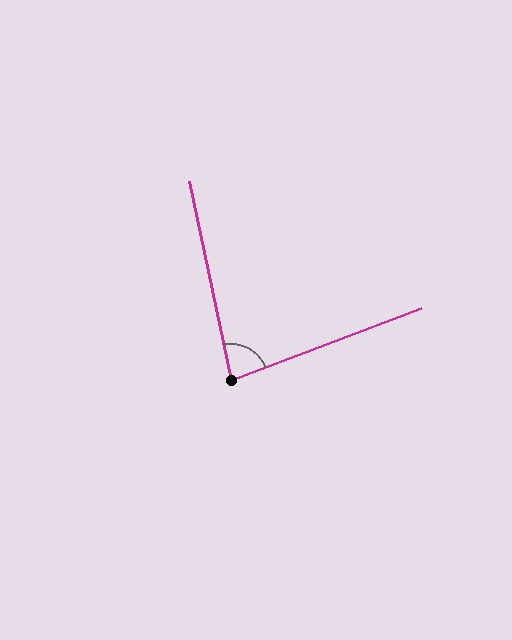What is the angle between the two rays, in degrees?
Approximately 81 degrees.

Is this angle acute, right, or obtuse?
It is acute.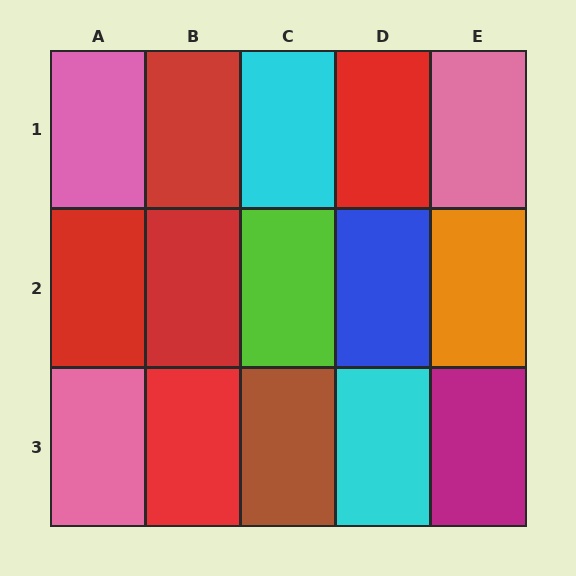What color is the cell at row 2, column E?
Orange.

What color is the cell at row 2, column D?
Blue.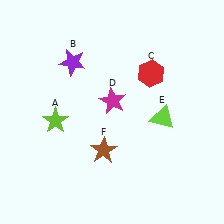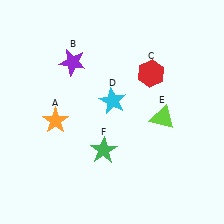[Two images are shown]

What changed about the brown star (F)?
In Image 1, F is brown. In Image 2, it changed to green.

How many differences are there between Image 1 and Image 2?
There are 3 differences between the two images.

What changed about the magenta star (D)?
In Image 1, D is magenta. In Image 2, it changed to cyan.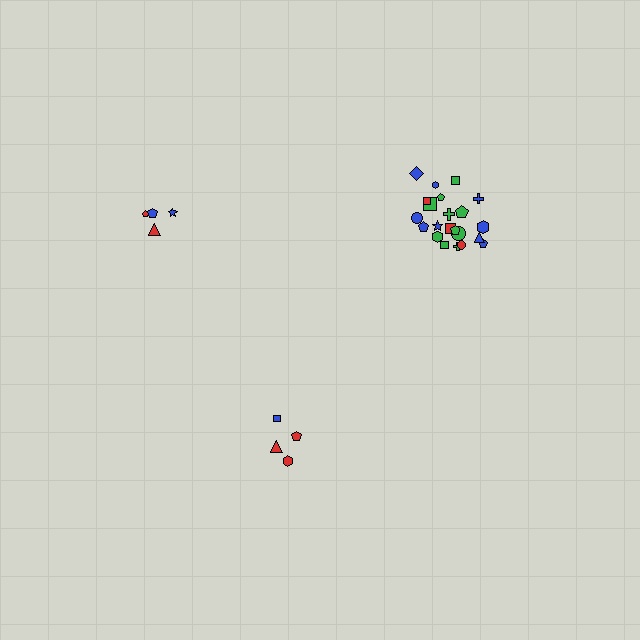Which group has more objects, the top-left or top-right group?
The top-right group.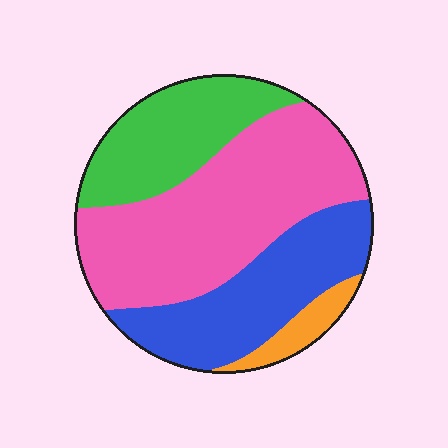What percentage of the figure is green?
Green covers about 20% of the figure.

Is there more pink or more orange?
Pink.